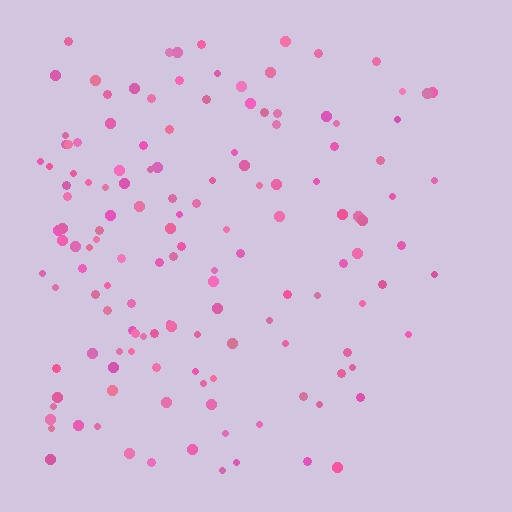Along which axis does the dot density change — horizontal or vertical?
Horizontal.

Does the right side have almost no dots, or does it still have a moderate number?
Still a moderate number, just noticeably fewer than the left.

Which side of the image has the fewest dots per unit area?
The right.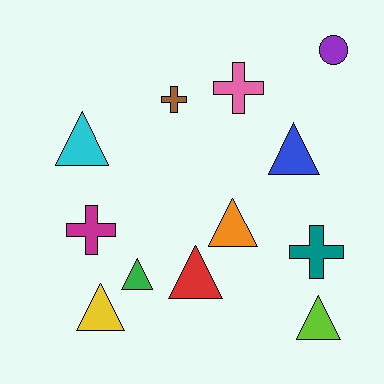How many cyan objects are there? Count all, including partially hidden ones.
There is 1 cyan object.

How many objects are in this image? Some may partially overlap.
There are 12 objects.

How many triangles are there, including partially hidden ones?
There are 7 triangles.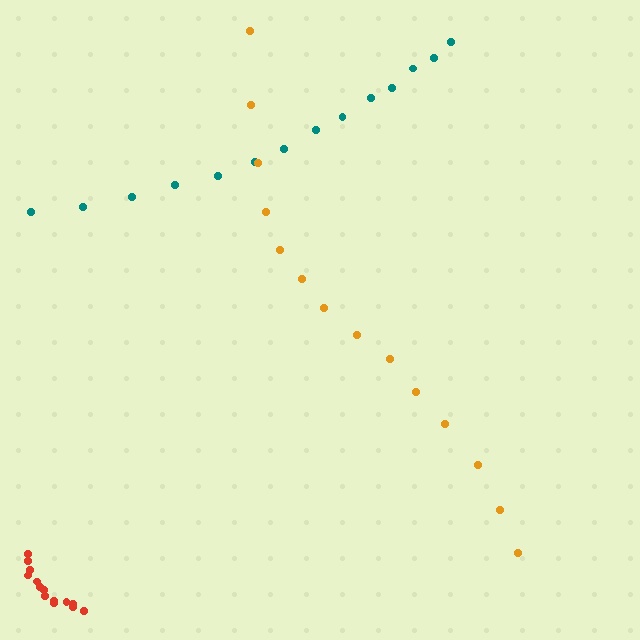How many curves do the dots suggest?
There are 3 distinct paths.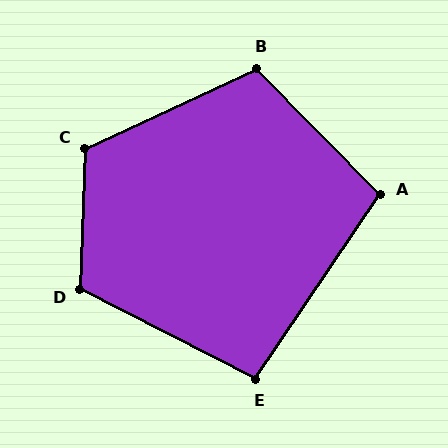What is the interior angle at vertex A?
Approximately 102 degrees (obtuse).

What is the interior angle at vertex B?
Approximately 110 degrees (obtuse).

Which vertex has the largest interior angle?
C, at approximately 117 degrees.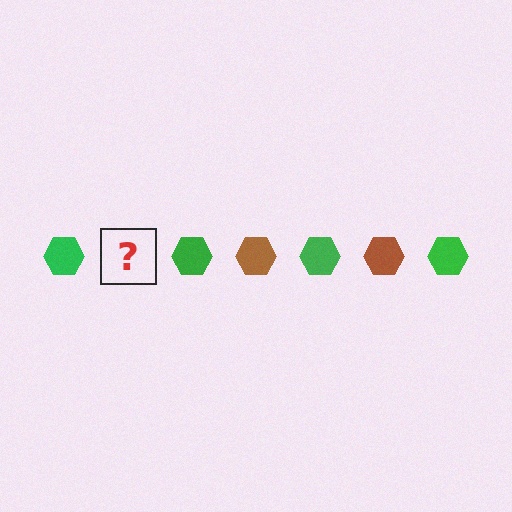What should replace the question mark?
The question mark should be replaced with a brown hexagon.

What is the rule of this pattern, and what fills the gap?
The rule is that the pattern cycles through green, brown hexagons. The gap should be filled with a brown hexagon.